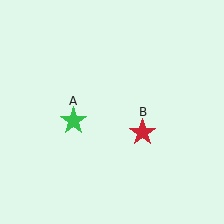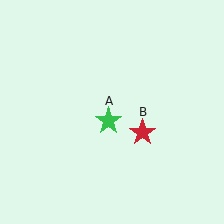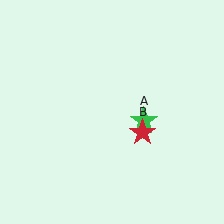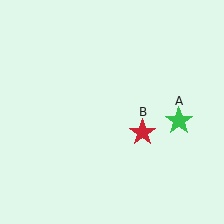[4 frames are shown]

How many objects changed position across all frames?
1 object changed position: green star (object A).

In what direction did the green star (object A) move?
The green star (object A) moved right.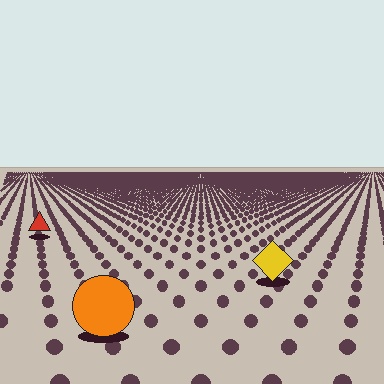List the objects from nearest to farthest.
From nearest to farthest: the orange circle, the yellow diamond, the red triangle.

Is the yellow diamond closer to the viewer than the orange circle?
No. The orange circle is closer — you can tell from the texture gradient: the ground texture is coarser near it.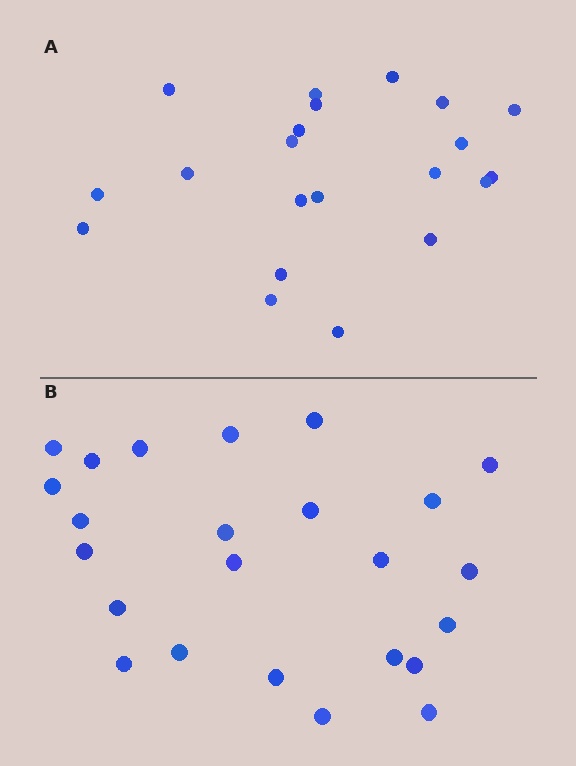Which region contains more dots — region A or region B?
Region B (the bottom region) has more dots.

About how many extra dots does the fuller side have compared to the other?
Region B has just a few more — roughly 2 or 3 more dots than region A.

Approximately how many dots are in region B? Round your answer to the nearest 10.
About 20 dots. (The exact count is 24, which rounds to 20.)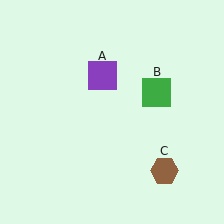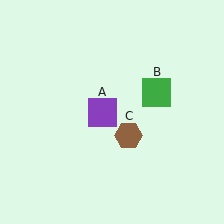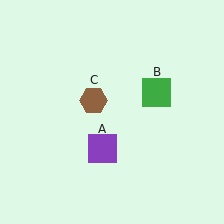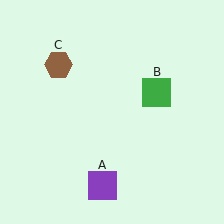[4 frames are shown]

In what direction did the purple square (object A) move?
The purple square (object A) moved down.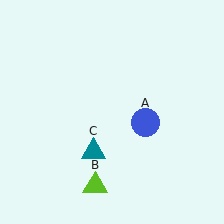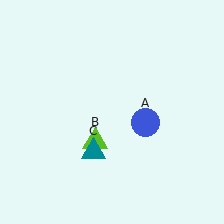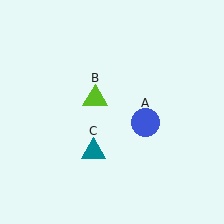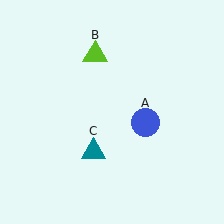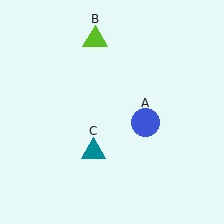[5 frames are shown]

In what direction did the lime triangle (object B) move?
The lime triangle (object B) moved up.